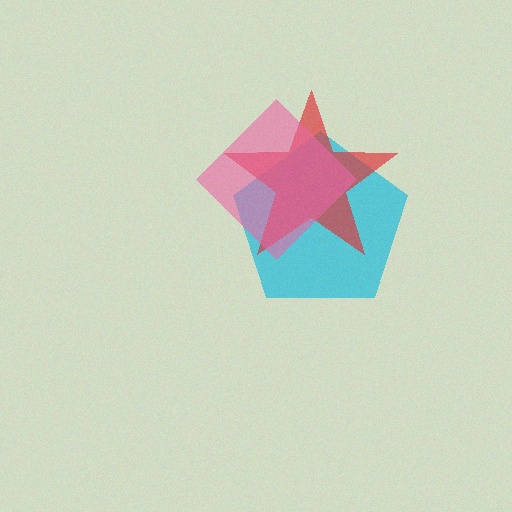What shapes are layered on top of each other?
The layered shapes are: a cyan pentagon, a red star, a pink diamond.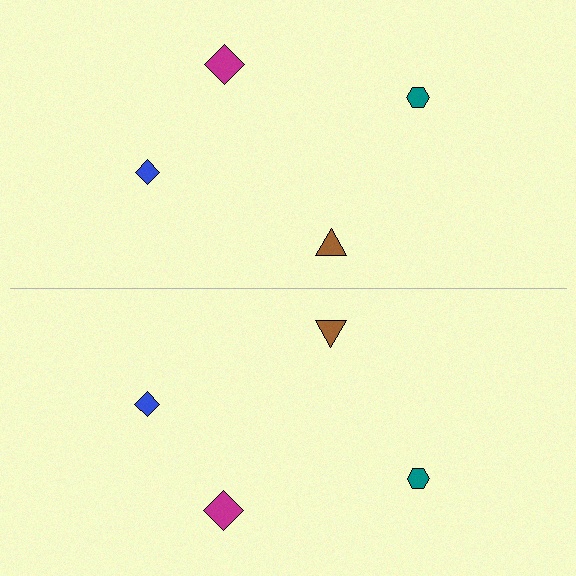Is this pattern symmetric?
Yes, this pattern has bilateral (reflection) symmetry.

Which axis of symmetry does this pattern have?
The pattern has a horizontal axis of symmetry running through the center of the image.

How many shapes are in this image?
There are 8 shapes in this image.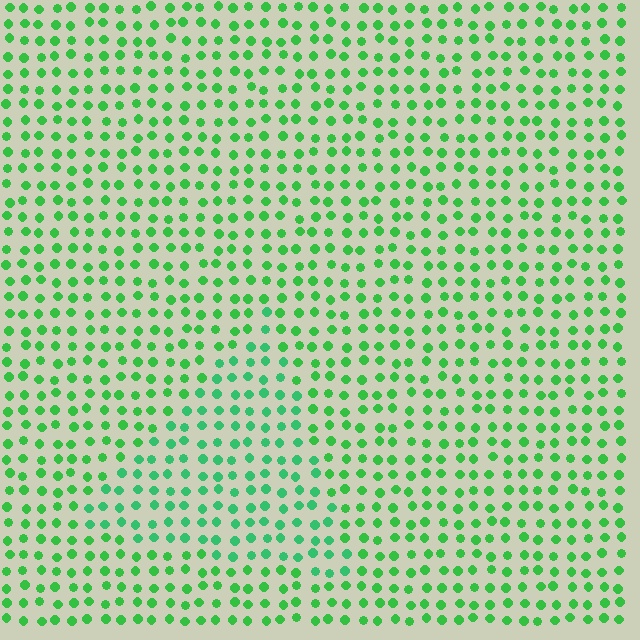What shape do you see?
I see a triangle.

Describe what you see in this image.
The image is filled with small green elements in a uniform arrangement. A triangle-shaped region is visible where the elements are tinted to a slightly different hue, forming a subtle color boundary.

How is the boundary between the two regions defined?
The boundary is defined purely by a slight shift in hue (about 18 degrees). Spacing, size, and orientation are identical on both sides.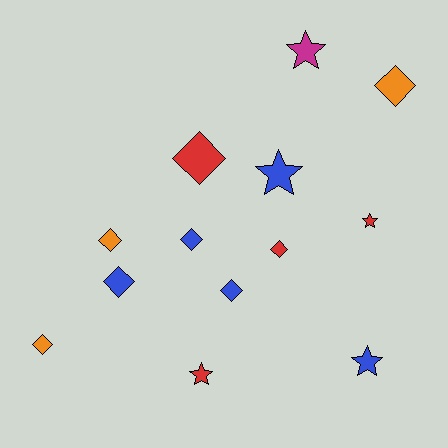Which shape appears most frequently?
Diamond, with 8 objects.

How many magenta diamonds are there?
There are no magenta diamonds.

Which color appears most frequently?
Blue, with 5 objects.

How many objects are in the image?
There are 13 objects.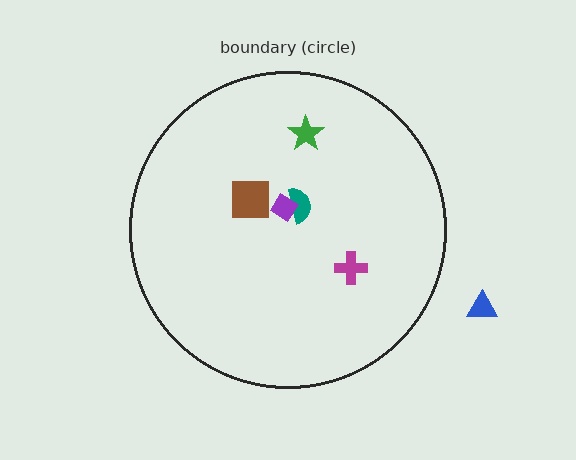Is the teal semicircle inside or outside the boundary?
Inside.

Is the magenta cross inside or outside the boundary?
Inside.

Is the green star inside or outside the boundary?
Inside.